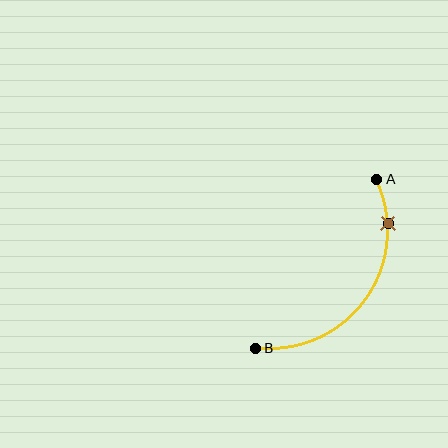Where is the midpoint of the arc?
The arc midpoint is the point on the curve farthest from the straight line joining A and B. It sits below and to the right of that line.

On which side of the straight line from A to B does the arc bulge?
The arc bulges below and to the right of the straight line connecting A and B.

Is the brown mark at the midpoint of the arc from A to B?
No. The brown mark lies on the arc but is closer to endpoint A. The arc midpoint would be at the point on the curve equidistant along the arc from both A and B.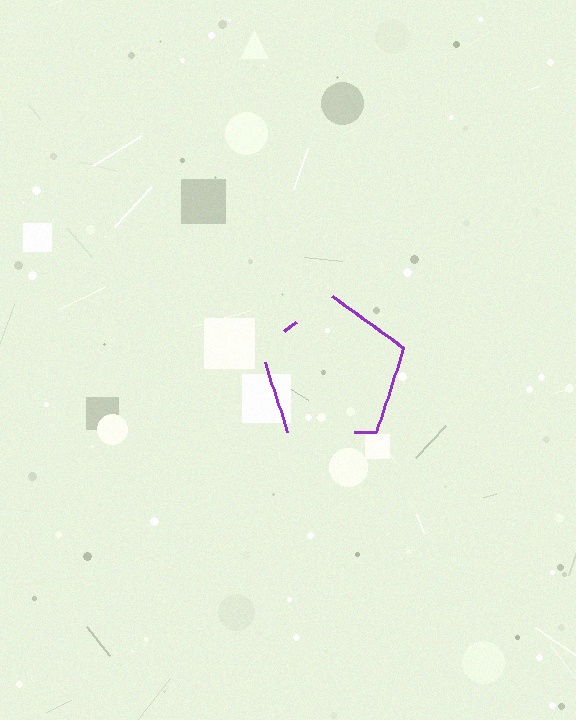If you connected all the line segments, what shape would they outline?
They would outline a pentagon.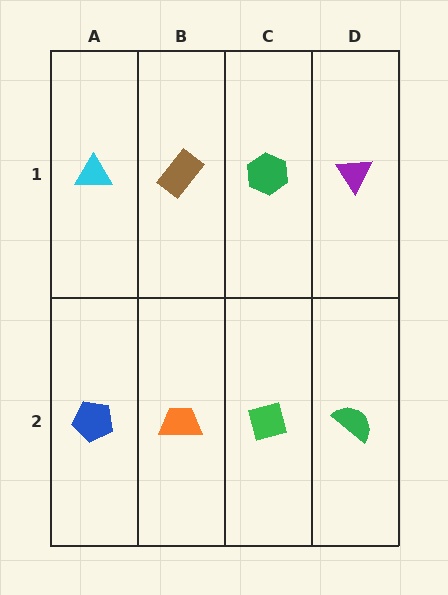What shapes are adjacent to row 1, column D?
A green semicircle (row 2, column D), a green hexagon (row 1, column C).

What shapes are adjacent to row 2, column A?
A cyan triangle (row 1, column A), an orange trapezoid (row 2, column B).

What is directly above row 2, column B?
A brown rectangle.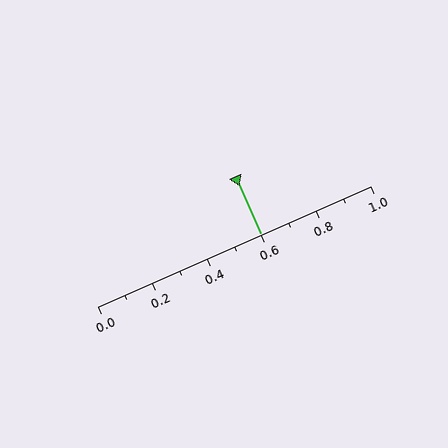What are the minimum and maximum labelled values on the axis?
The axis runs from 0.0 to 1.0.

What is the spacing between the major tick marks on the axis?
The major ticks are spaced 0.2 apart.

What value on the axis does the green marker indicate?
The marker indicates approximately 0.6.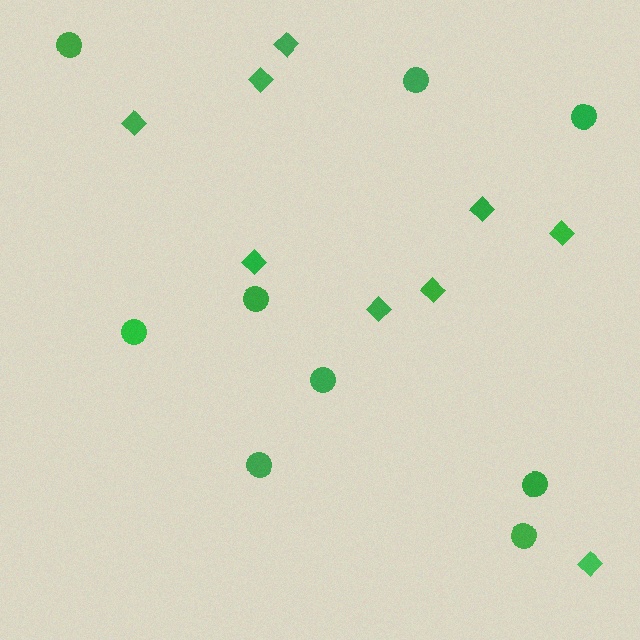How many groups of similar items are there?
There are 2 groups: one group of diamonds (9) and one group of circles (9).